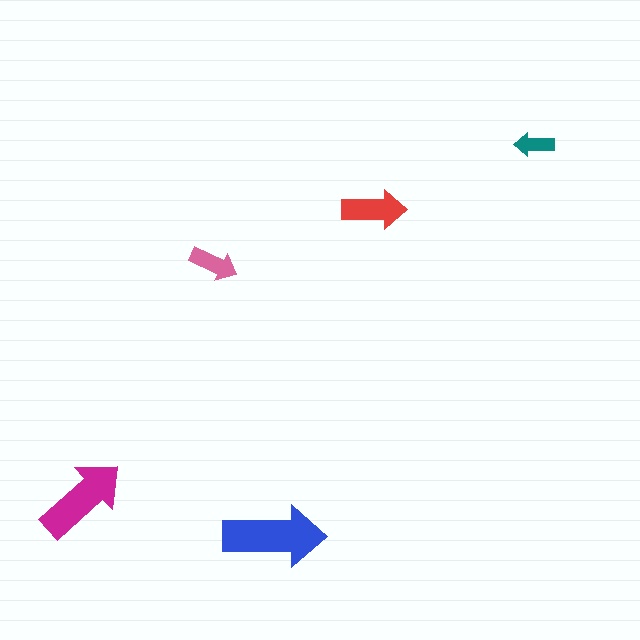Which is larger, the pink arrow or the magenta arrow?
The magenta one.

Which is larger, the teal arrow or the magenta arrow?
The magenta one.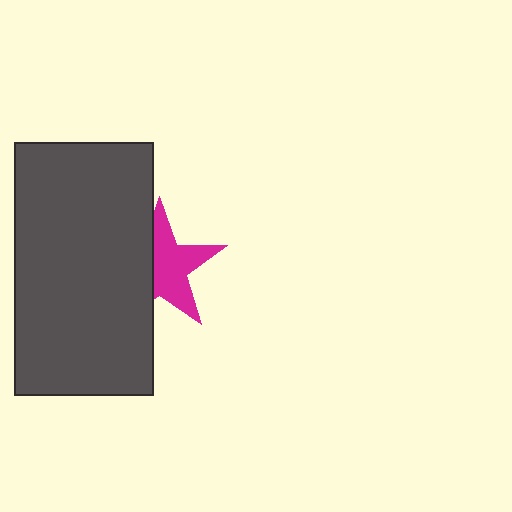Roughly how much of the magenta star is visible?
About half of it is visible (roughly 60%).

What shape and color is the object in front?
The object in front is a dark gray rectangle.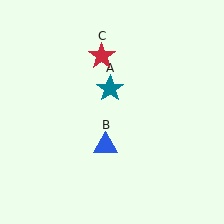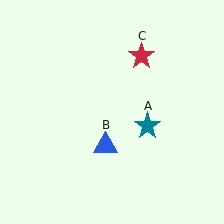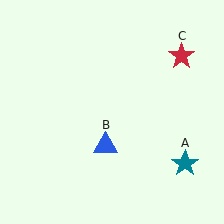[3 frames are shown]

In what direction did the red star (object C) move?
The red star (object C) moved right.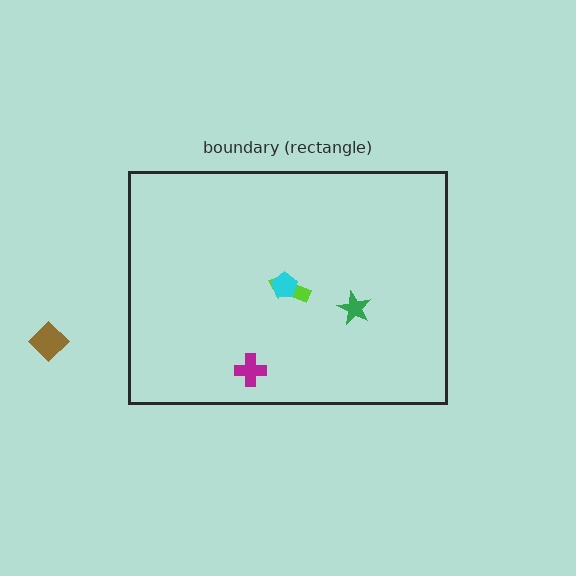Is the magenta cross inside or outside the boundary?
Inside.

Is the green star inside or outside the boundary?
Inside.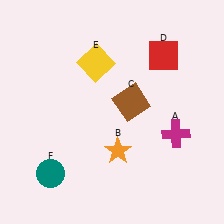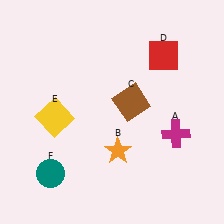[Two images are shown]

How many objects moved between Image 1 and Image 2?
1 object moved between the two images.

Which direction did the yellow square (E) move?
The yellow square (E) moved down.